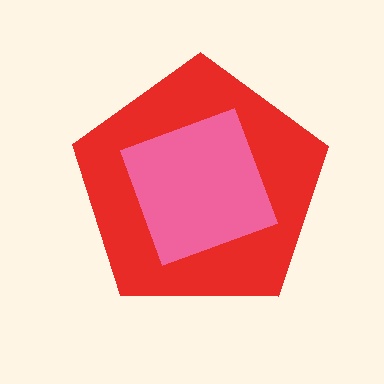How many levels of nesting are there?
2.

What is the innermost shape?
The pink square.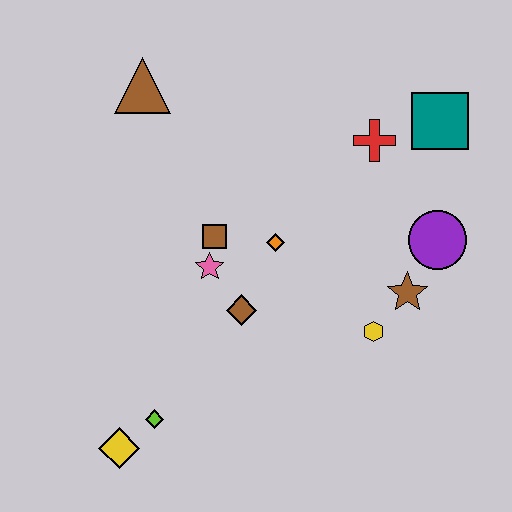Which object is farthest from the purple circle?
The yellow diamond is farthest from the purple circle.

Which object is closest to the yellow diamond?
The lime diamond is closest to the yellow diamond.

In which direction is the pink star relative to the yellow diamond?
The pink star is above the yellow diamond.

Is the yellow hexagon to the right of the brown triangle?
Yes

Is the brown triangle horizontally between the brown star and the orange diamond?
No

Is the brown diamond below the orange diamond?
Yes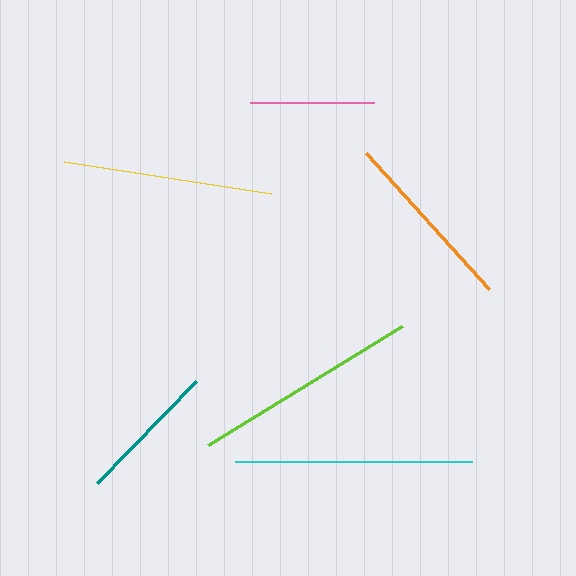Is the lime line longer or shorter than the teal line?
The lime line is longer than the teal line.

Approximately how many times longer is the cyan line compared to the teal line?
The cyan line is approximately 1.7 times the length of the teal line.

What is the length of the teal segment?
The teal segment is approximately 143 pixels long.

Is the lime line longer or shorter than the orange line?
The lime line is longer than the orange line.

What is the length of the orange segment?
The orange segment is approximately 183 pixels long.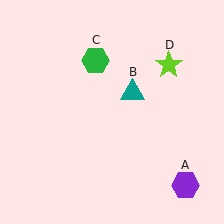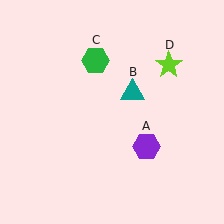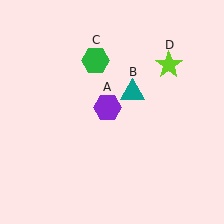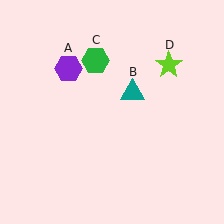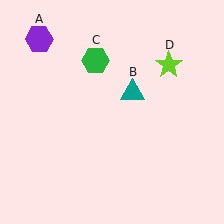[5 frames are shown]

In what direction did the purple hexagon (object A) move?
The purple hexagon (object A) moved up and to the left.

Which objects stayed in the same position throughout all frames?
Teal triangle (object B) and green hexagon (object C) and lime star (object D) remained stationary.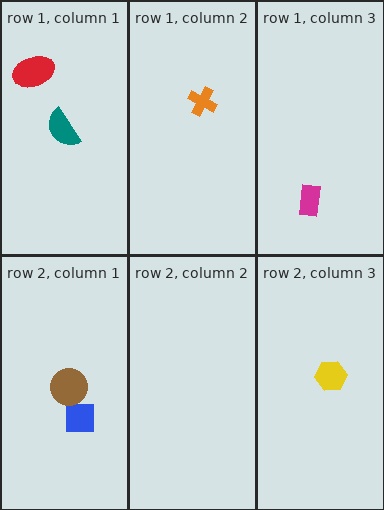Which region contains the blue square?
The row 2, column 1 region.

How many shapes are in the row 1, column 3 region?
1.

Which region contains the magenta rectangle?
The row 1, column 3 region.